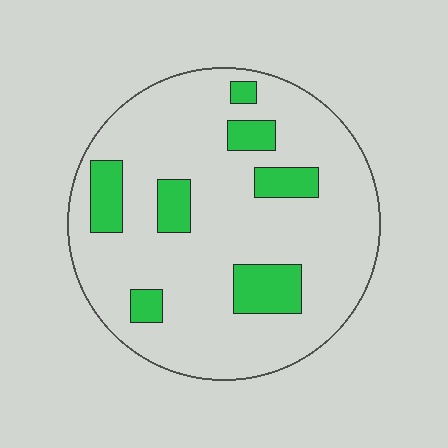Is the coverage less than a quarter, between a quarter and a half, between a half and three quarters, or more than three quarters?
Less than a quarter.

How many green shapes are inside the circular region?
7.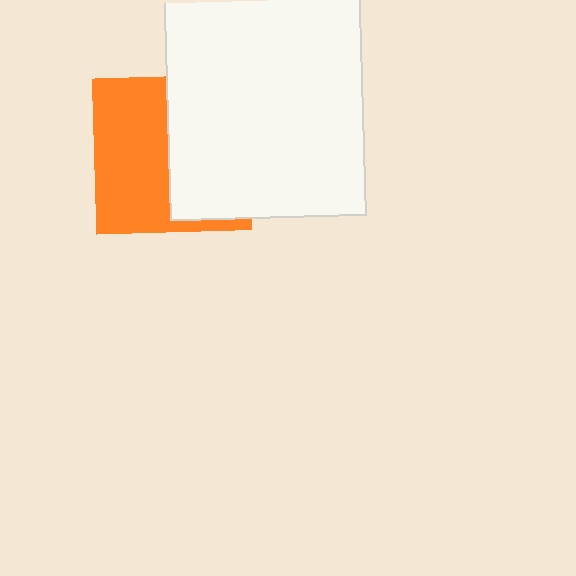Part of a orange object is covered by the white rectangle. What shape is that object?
It is a square.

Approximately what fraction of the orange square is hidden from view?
Roughly 49% of the orange square is hidden behind the white rectangle.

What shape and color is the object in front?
The object in front is a white rectangle.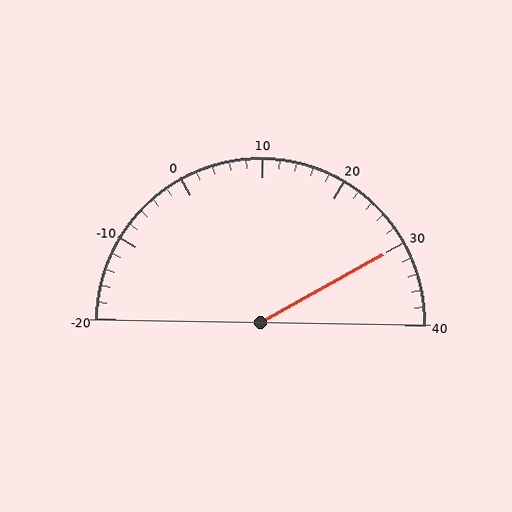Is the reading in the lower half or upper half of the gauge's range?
The reading is in the upper half of the range (-20 to 40).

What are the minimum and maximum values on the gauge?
The gauge ranges from -20 to 40.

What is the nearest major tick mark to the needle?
The nearest major tick mark is 30.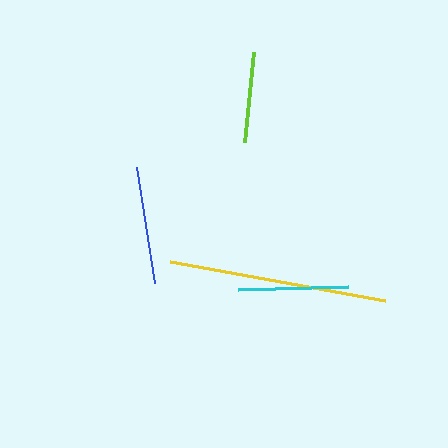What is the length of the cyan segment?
The cyan segment is approximately 110 pixels long.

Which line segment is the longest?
The yellow line is the longest at approximately 219 pixels.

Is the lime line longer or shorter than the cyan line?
The cyan line is longer than the lime line.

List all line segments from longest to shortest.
From longest to shortest: yellow, blue, cyan, lime.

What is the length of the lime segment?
The lime segment is approximately 90 pixels long.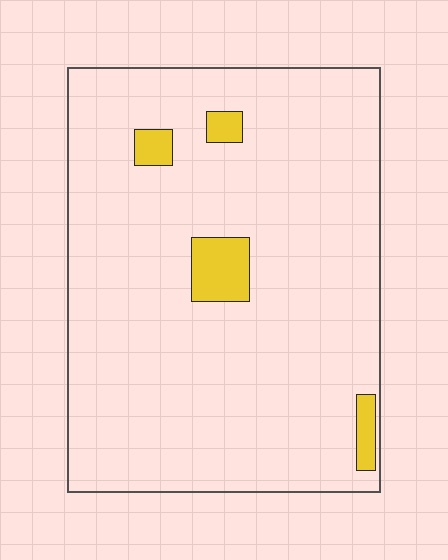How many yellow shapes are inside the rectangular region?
4.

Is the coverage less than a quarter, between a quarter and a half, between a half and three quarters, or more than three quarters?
Less than a quarter.